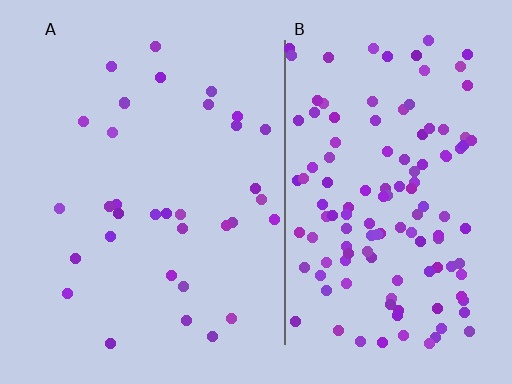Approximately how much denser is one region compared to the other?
Approximately 3.9× — region B over region A.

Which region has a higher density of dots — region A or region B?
B (the right).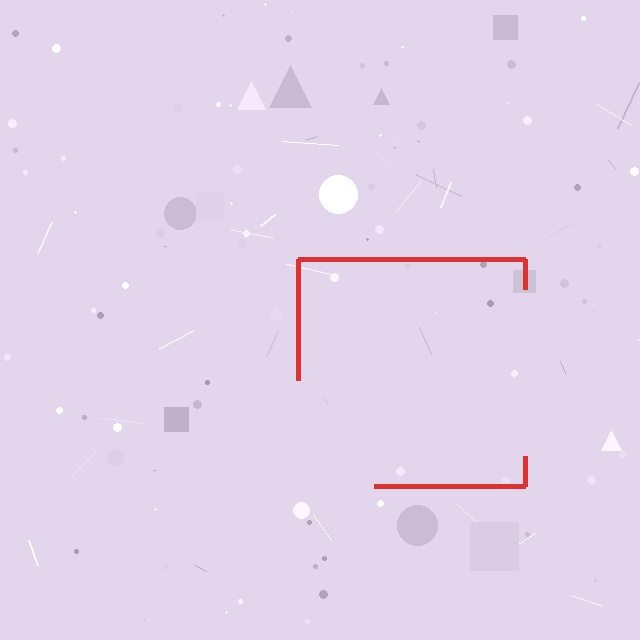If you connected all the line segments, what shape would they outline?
They would outline a square.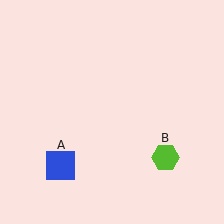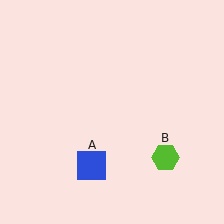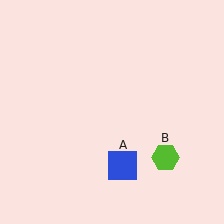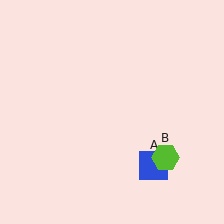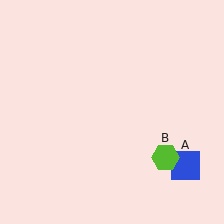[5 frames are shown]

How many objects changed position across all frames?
1 object changed position: blue square (object A).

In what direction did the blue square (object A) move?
The blue square (object A) moved right.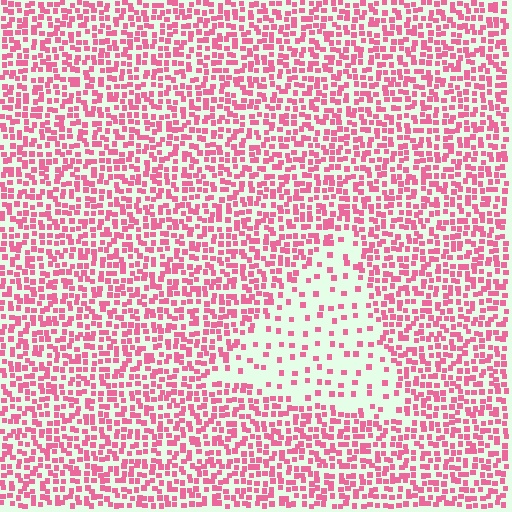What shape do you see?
I see a triangle.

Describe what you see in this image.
The image contains small pink elements arranged at two different densities. A triangle-shaped region is visible where the elements are less densely packed than the surrounding area.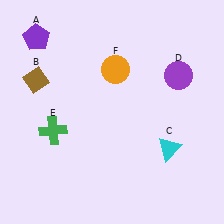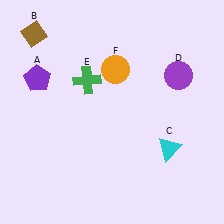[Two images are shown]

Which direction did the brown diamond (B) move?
The brown diamond (B) moved up.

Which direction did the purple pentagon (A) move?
The purple pentagon (A) moved down.